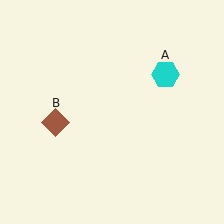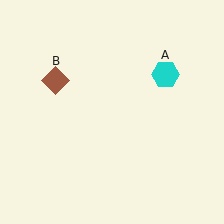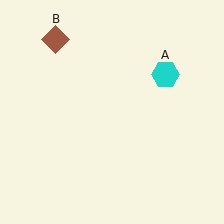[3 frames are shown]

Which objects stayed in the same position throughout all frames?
Cyan hexagon (object A) remained stationary.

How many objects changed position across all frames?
1 object changed position: brown diamond (object B).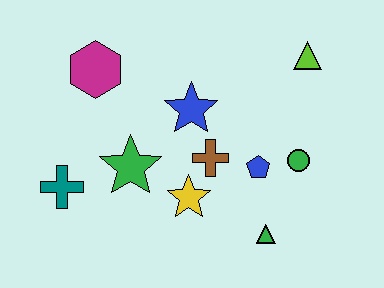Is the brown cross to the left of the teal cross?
No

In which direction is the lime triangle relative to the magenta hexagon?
The lime triangle is to the right of the magenta hexagon.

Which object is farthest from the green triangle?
The magenta hexagon is farthest from the green triangle.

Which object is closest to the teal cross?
The green star is closest to the teal cross.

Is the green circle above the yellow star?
Yes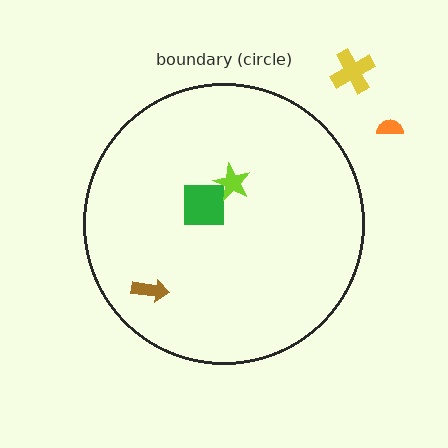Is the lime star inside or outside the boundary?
Inside.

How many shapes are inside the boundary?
3 inside, 2 outside.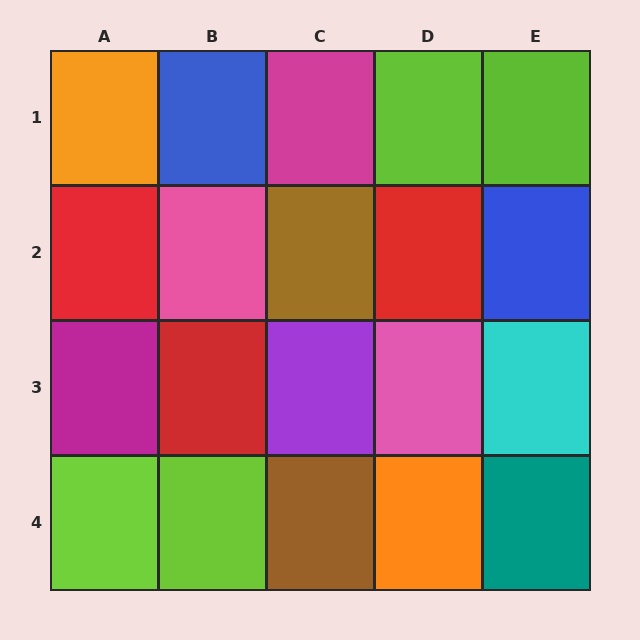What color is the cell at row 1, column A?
Orange.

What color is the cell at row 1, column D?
Lime.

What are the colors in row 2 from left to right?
Red, pink, brown, red, blue.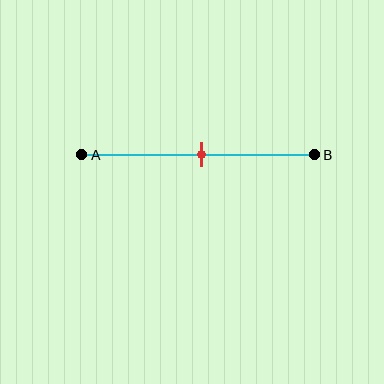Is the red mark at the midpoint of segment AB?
Yes, the mark is approximately at the midpoint.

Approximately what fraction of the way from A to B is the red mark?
The red mark is approximately 50% of the way from A to B.